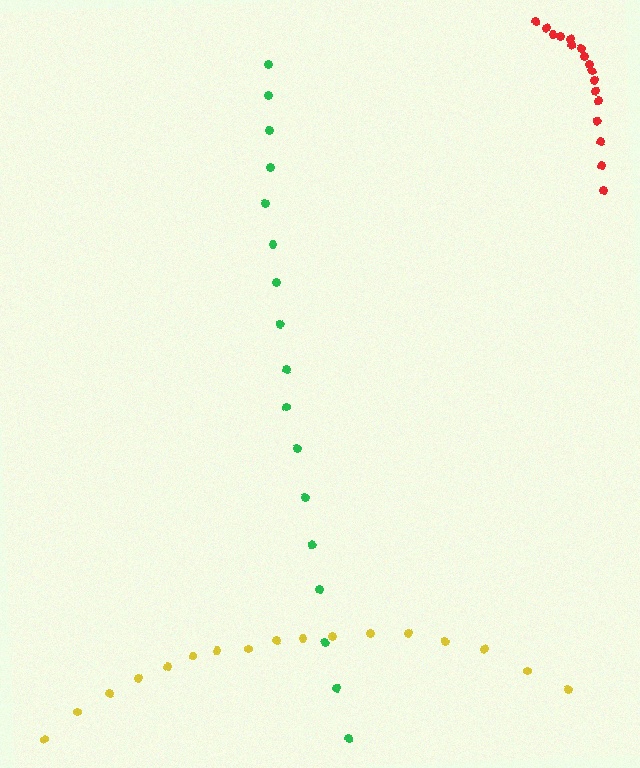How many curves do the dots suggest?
There are 3 distinct paths.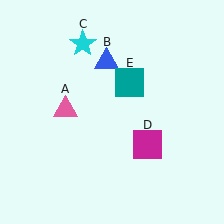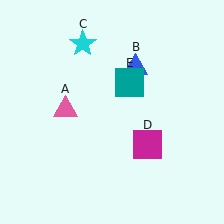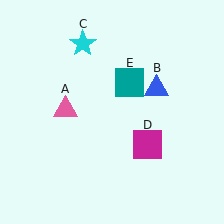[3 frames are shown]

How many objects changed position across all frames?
1 object changed position: blue triangle (object B).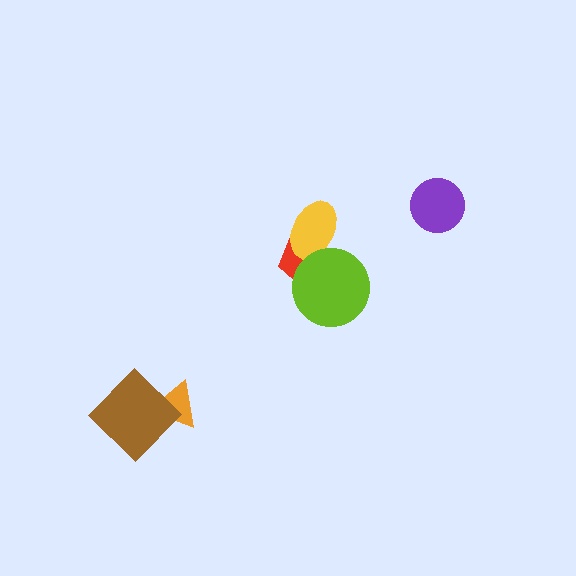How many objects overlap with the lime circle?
2 objects overlap with the lime circle.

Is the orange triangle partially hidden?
Yes, it is partially covered by another shape.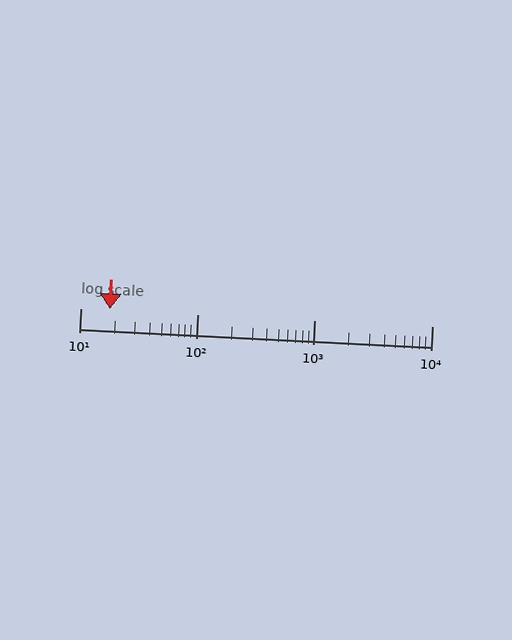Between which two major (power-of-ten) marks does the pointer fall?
The pointer is between 10 and 100.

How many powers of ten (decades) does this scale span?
The scale spans 3 decades, from 10 to 10000.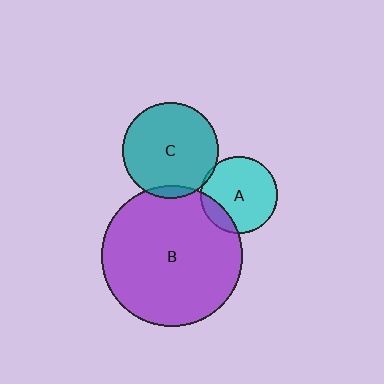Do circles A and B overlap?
Yes.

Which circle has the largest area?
Circle B (purple).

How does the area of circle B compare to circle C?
Approximately 2.2 times.